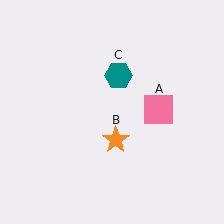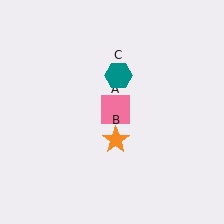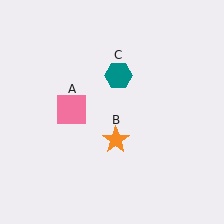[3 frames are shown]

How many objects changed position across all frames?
1 object changed position: pink square (object A).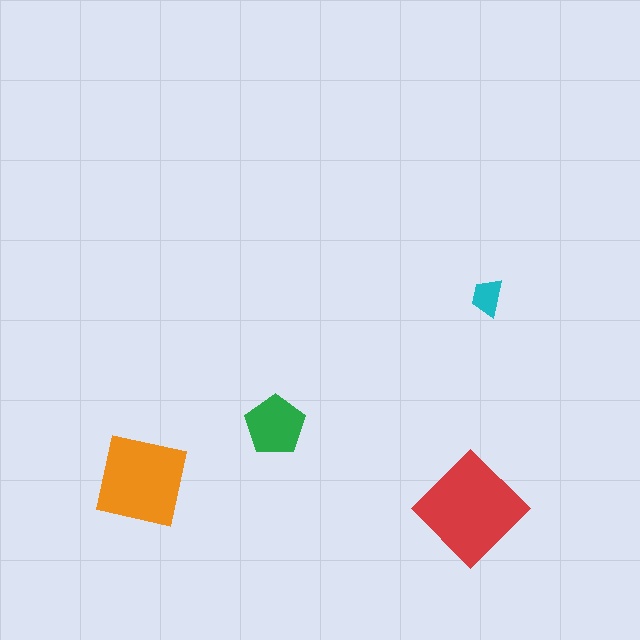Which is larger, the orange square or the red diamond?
The red diamond.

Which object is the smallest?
The cyan trapezoid.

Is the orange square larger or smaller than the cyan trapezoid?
Larger.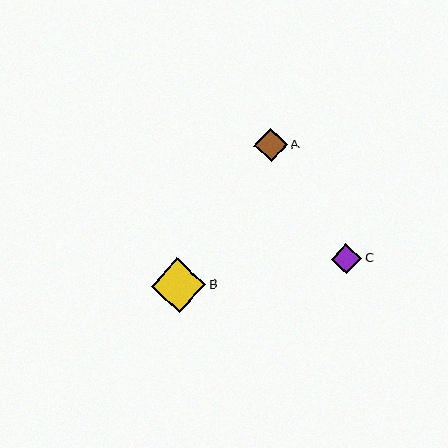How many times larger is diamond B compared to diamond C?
Diamond B is approximately 1.8 times the size of diamond C.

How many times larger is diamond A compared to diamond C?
Diamond A is approximately 1.1 times the size of diamond C.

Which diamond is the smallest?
Diamond C is the smallest with a size of approximately 30 pixels.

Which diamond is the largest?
Diamond B is the largest with a size of approximately 55 pixels.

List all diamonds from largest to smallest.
From largest to smallest: B, A, C.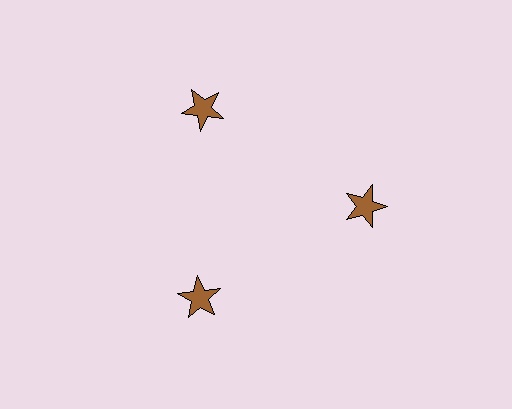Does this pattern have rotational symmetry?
Yes, this pattern has 3-fold rotational symmetry. It looks the same after rotating 120 degrees around the center.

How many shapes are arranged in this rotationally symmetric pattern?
There are 3 shapes, arranged in 3 groups of 1.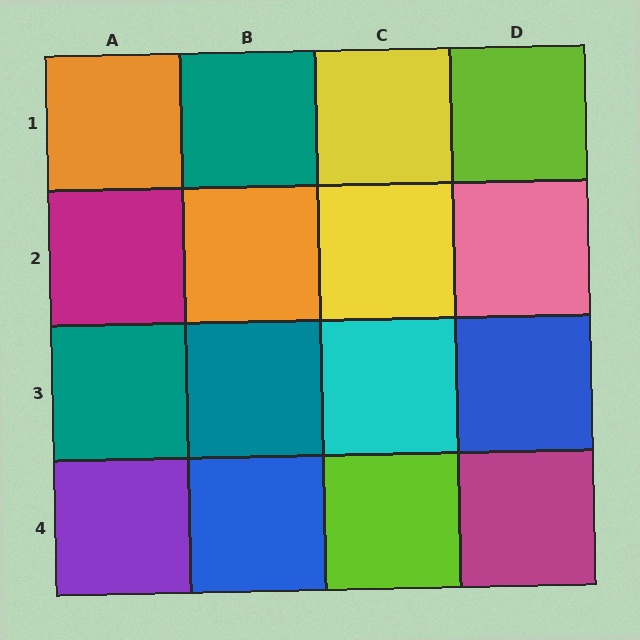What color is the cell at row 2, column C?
Yellow.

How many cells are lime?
2 cells are lime.